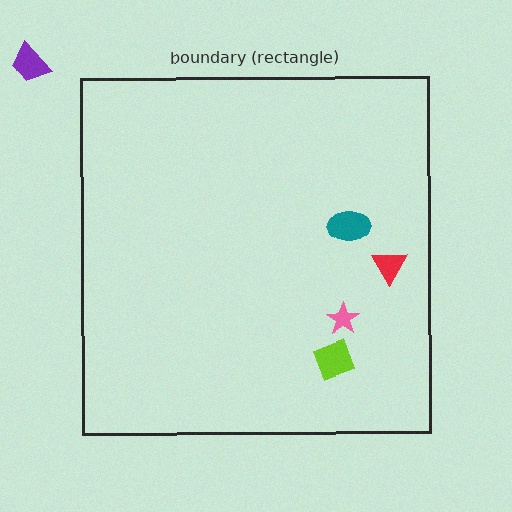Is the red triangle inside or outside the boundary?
Inside.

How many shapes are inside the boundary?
4 inside, 1 outside.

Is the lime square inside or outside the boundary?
Inside.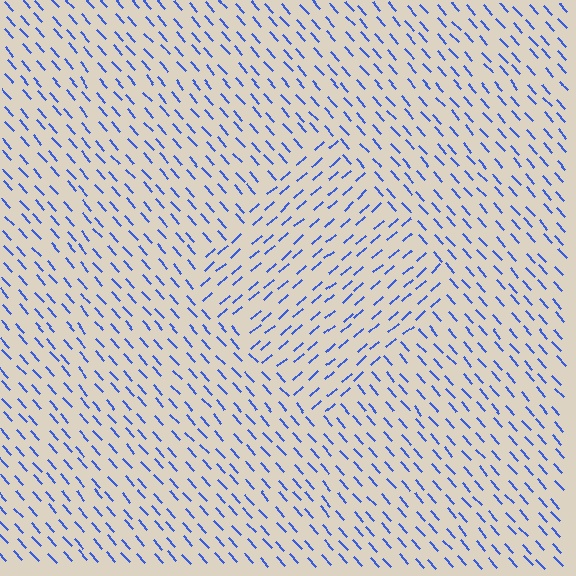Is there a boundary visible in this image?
Yes, there is a texture boundary formed by a change in line orientation.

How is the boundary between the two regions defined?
The boundary is defined purely by a change in line orientation (approximately 90 degrees difference). All lines are the same color and thickness.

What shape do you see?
I see a diamond.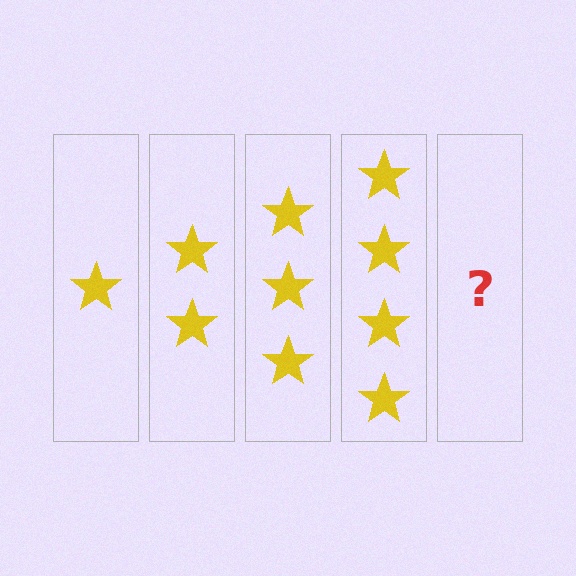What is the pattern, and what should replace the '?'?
The pattern is that each step adds one more star. The '?' should be 5 stars.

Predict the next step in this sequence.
The next step is 5 stars.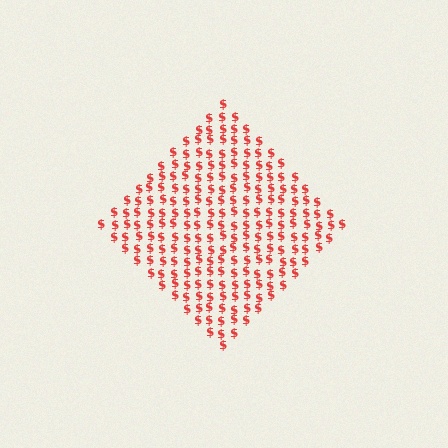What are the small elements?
The small elements are dollar signs.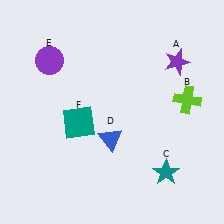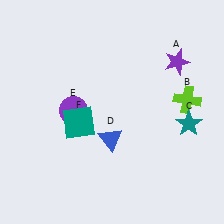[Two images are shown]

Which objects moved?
The objects that moved are: the teal star (C), the purple circle (E).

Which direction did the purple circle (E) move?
The purple circle (E) moved down.